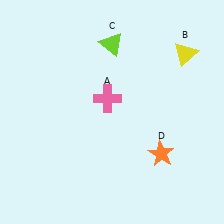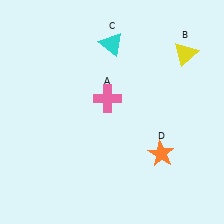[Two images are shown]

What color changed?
The triangle (C) changed from lime in Image 1 to cyan in Image 2.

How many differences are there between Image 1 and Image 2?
There is 1 difference between the two images.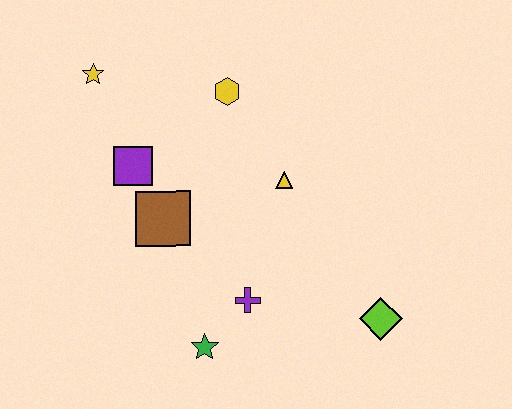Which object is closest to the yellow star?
The purple square is closest to the yellow star.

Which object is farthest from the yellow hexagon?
The lime diamond is farthest from the yellow hexagon.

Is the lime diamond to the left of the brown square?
No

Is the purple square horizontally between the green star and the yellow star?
Yes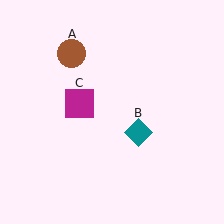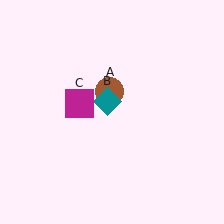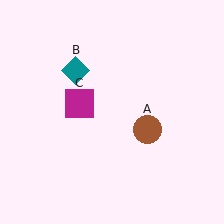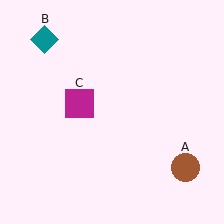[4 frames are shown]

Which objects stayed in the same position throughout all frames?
Magenta square (object C) remained stationary.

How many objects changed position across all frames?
2 objects changed position: brown circle (object A), teal diamond (object B).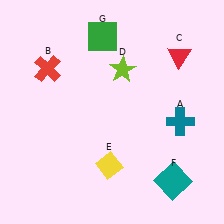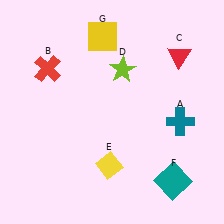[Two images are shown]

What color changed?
The square (G) changed from green in Image 1 to yellow in Image 2.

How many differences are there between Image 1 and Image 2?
There is 1 difference between the two images.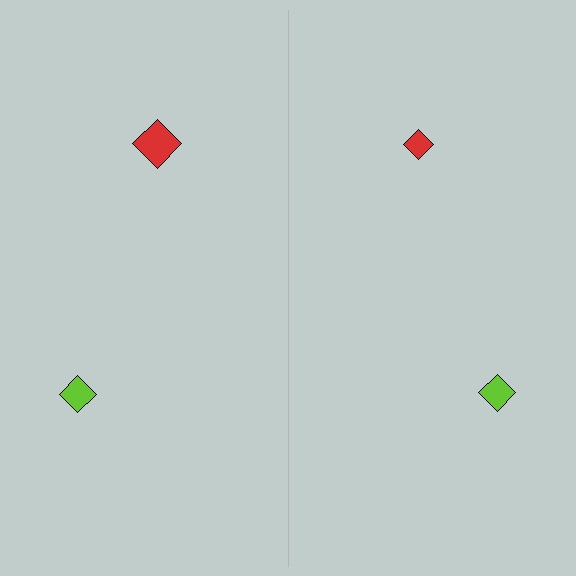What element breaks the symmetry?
The red diamond on the right side has a different size than its mirror counterpart.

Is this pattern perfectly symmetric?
No, the pattern is not perfectly symmetric. The red diamond on the right side has a different size than its mirror counterpart.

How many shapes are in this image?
There are 4 shapes in this image.